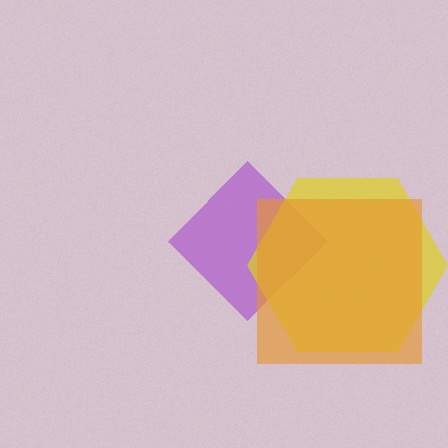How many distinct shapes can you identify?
There are 3 distinct shapes: a purple diamond, a yellow hexagon, an orange square.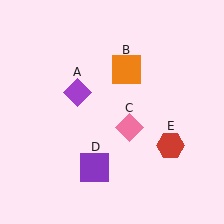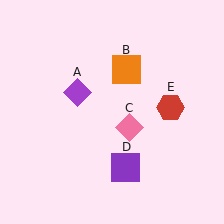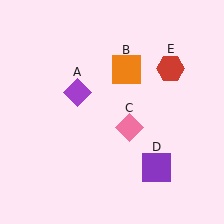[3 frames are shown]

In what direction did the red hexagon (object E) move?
The red hexagon (object E) moved up.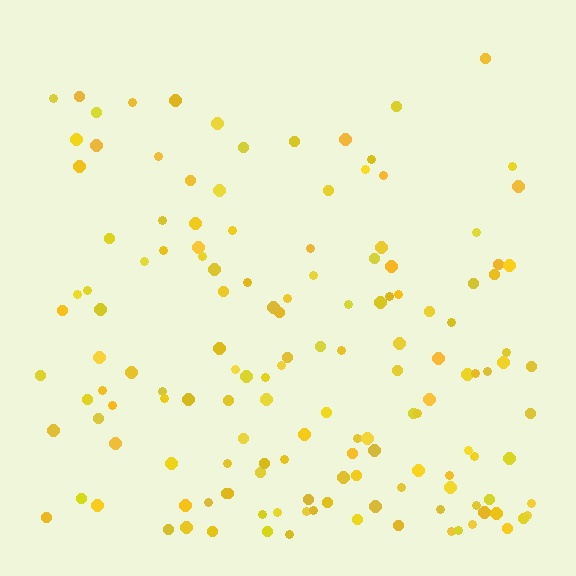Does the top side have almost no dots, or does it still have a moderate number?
Still a moderate number, just noticeably fewer than the bottom.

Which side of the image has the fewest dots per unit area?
The top.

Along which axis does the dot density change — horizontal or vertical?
Vertical.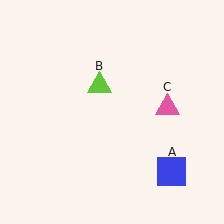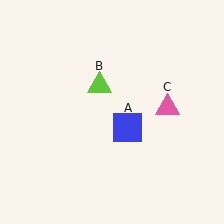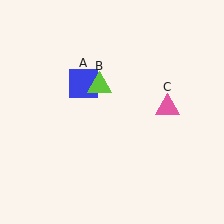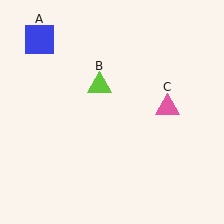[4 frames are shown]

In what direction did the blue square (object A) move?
The blue square (object A) moved up and to the left.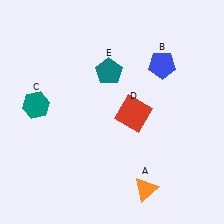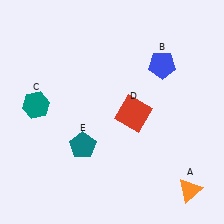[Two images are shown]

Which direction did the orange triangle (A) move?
The orange triangle (A) moved right.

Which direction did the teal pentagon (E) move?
The teal pentagon (E) moved down.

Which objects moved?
The objects that moved are: the orange triangle (A), the teal pentagon (E).